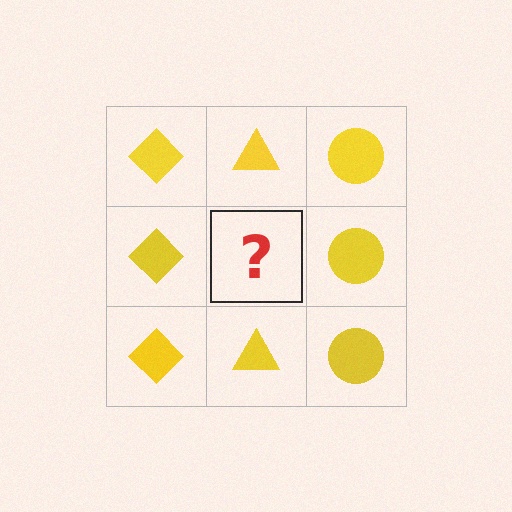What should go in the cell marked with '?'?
The missing cell should contain a yellow triangle.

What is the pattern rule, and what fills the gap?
The rule is that each column has a consistent shape. The gap should be filled with a yellow triangle.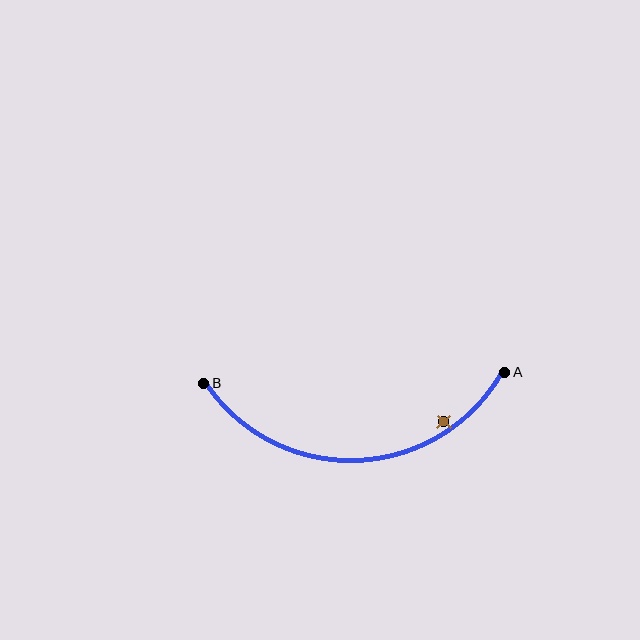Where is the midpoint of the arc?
The arc midpoint is the point on the curve farthest from the straight line joining A and B. It sits below that line.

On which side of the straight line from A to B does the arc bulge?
The arc bulges below the straight line connecting A and B.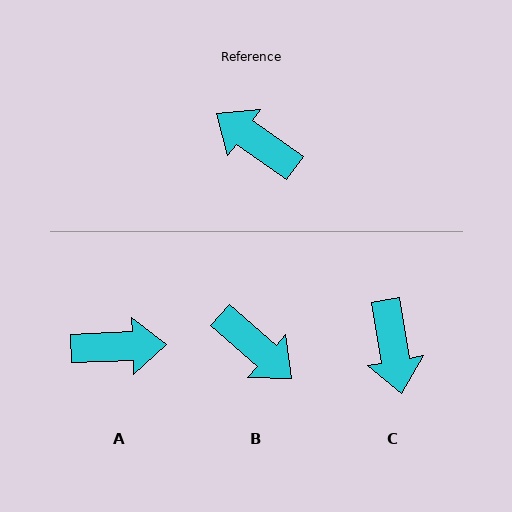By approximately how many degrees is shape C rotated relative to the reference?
Approximately 135 degrees counter-clockwise.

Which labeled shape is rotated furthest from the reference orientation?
B, about 174 degrees away.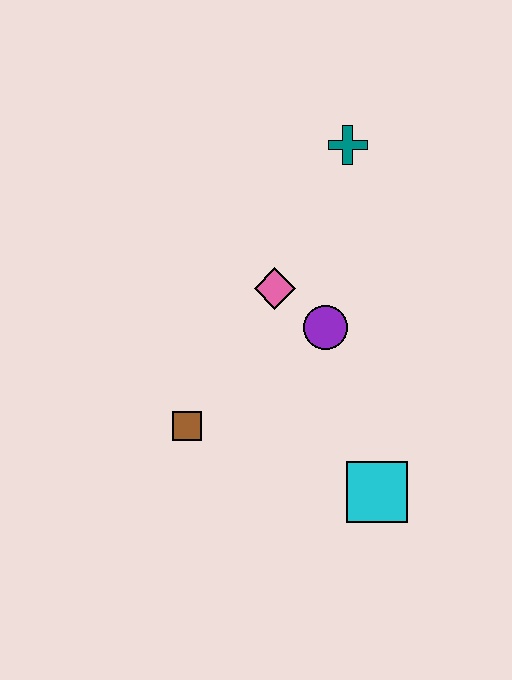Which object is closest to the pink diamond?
The purple circle is closest to the pink diamond.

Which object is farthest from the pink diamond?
The cyan square is farthest from the pink diamond.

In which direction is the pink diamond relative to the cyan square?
The pink diamond is above the cyan square.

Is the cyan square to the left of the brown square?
No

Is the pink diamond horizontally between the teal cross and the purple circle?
No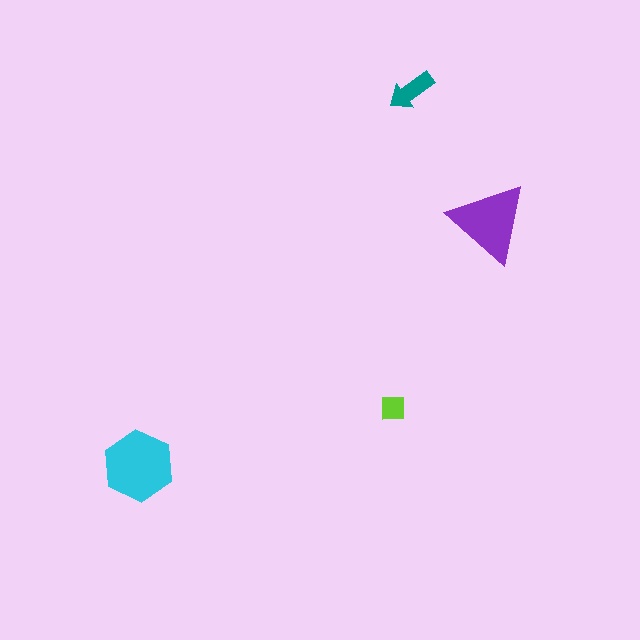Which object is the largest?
The cyan hexagon.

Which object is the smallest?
The lime square.